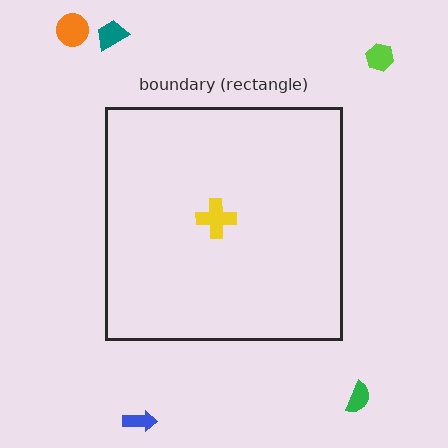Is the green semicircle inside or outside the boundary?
Outside.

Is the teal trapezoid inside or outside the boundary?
Outside.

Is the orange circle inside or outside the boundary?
Outside.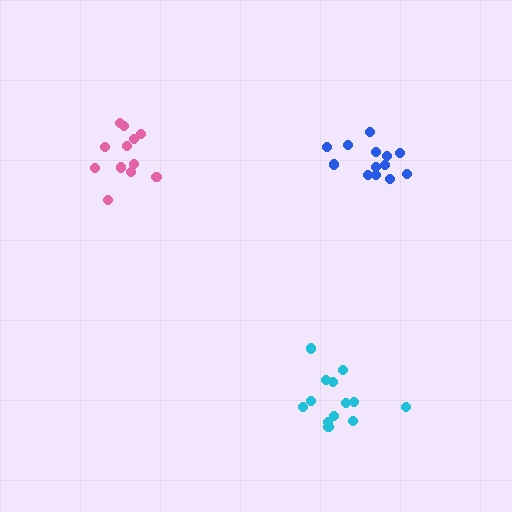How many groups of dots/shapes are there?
There are 3 groups.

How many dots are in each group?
Group 1: 13 dots, Group 2: 12 dots, Group 3: 13 dots (38 total).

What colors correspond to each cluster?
The clusters are colored: blue, pink, cyan.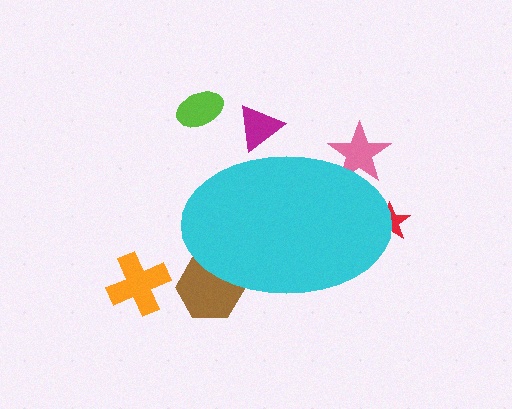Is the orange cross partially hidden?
No, the orange cross is fully visible.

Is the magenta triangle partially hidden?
Yes, the magenta triangle is partially hidden behind the cyan ellipse.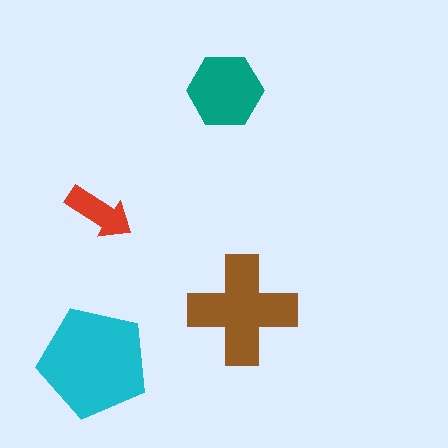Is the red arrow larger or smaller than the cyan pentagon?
Smaller.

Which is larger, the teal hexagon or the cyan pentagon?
The cyan pentagon.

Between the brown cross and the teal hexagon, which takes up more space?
The brown cross.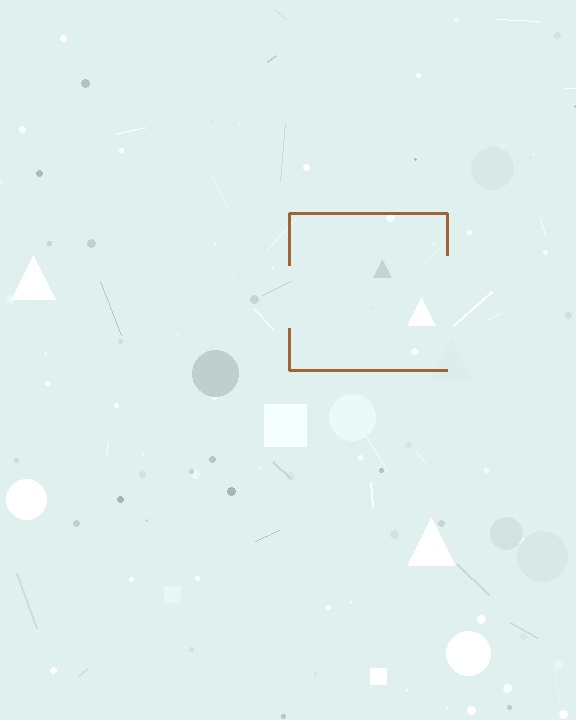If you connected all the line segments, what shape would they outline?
They would outline a square.